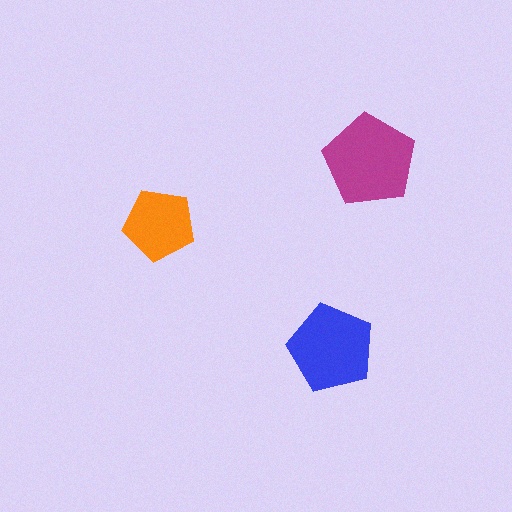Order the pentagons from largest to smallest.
the magenta one, the blue one, the orange one.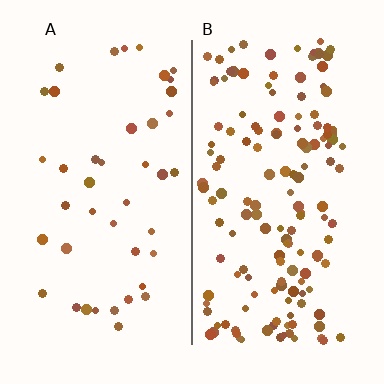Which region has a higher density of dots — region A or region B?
B (the right).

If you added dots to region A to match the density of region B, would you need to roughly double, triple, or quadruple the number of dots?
Approximately quadruple.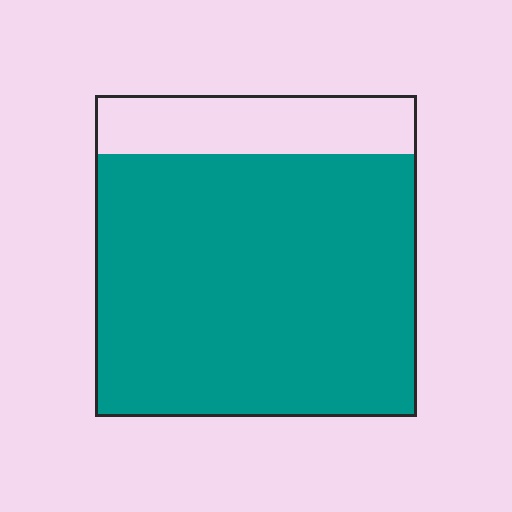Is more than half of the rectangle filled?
Yes.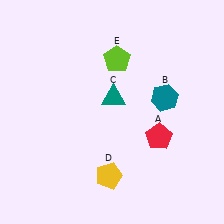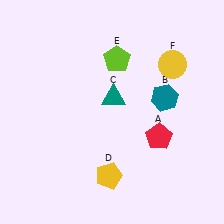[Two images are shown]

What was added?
A yellow circle (F) was added in Image 2.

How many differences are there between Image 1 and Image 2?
There is 1 difference between the two images.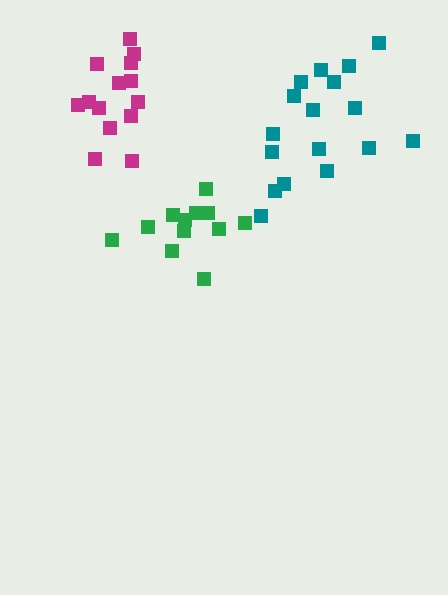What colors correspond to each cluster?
The clusters are colored: magenta, teal, green.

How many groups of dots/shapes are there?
There are 3 groups.